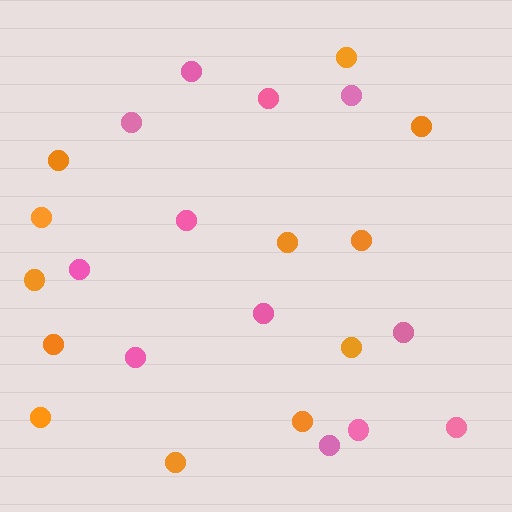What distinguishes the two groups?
There are 2 groups: one group of orange circles (12) and one group of pink circles (12).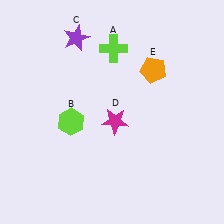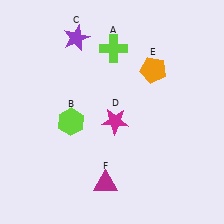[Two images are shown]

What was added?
A magenta triangle (F) was added in Image 2.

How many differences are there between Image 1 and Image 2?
There is 1 difference between the two images.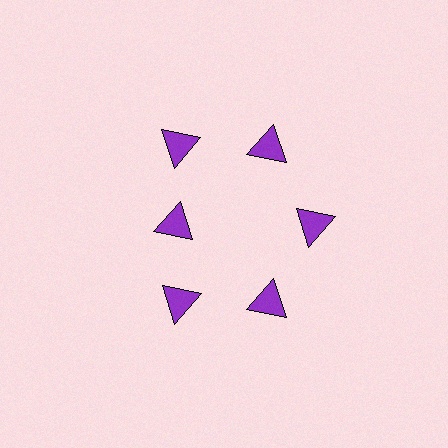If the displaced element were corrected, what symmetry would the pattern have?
It would have 6-fold rotational symmetry — the pattern would map onto itself every 60 degrees.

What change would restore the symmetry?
The symmetry would be restored by moving it outward, back onto the ring so that all 6 triangles sit at equal angles and equal distance from the center.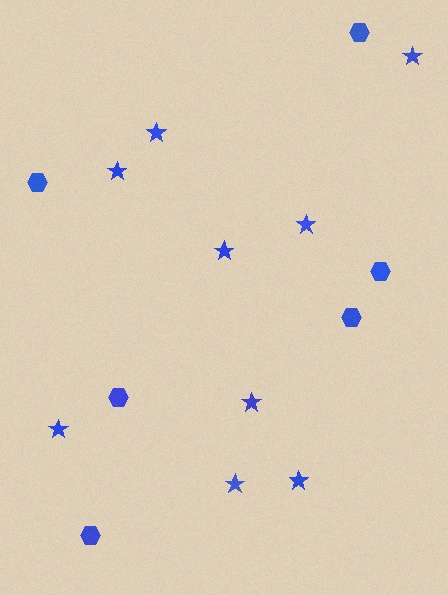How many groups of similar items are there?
There are 2 groups: one group of hexagons (6) and one group of stars (9).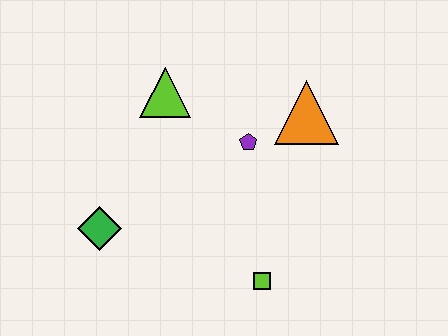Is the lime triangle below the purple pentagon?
No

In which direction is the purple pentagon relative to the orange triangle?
The purple pentagon is to the left of the orange triangle.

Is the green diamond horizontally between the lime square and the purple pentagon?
No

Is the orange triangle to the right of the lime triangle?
Yes